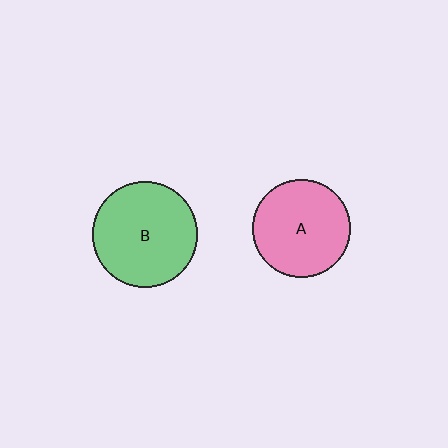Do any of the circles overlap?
No, none of the circles overlap.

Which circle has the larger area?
Circle B (green).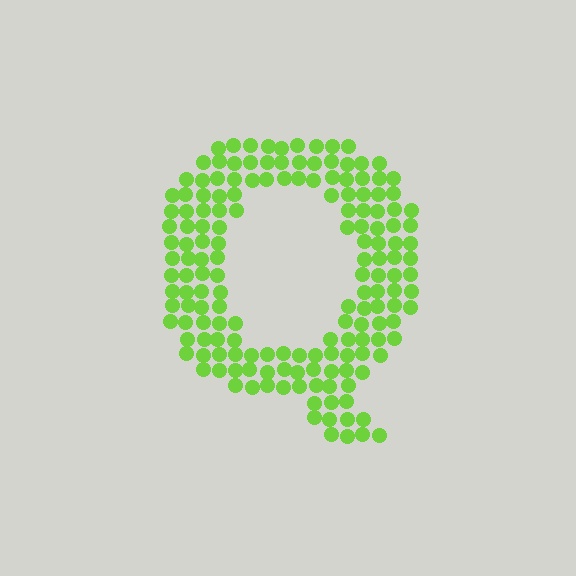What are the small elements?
The small elements are circles.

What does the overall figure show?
The overall figure shows the letter Q.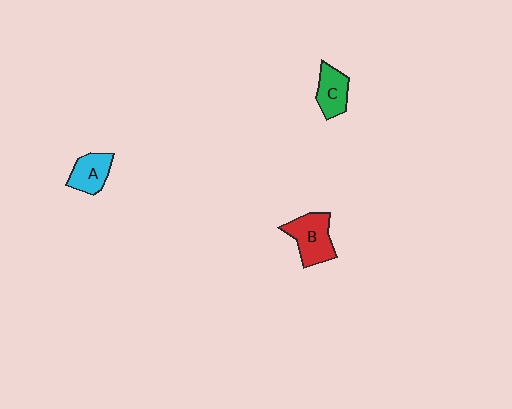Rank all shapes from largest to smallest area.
From largest to smallest: B (red), C (green), A (cyan).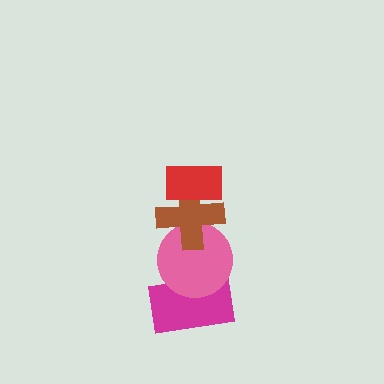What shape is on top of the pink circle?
The brown cross is on top of the pink circle.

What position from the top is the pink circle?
The pink circle is 3rd from the top.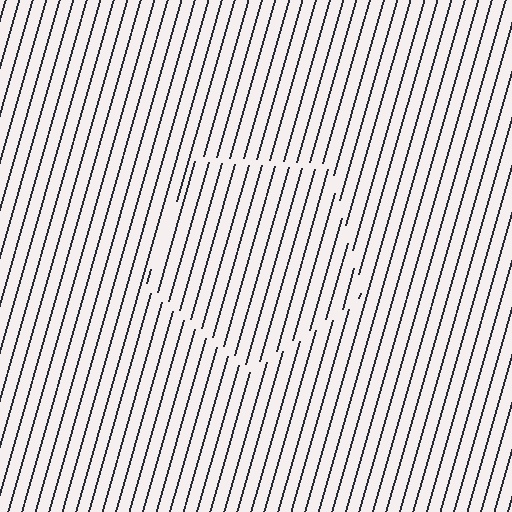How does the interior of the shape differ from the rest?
The interior of the shape contains the same grating, shifted by half a period — the contour is defined by the phase discontinuity where line-ends from the inner and outer gratings abut.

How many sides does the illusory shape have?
5 sides — the line-ends trace a pentagon.